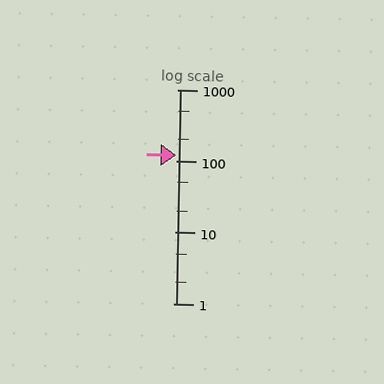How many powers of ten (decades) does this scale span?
The scale spans 3 decades, from 1 to 1000.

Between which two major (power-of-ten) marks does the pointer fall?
The pointer is between 100 and 1000.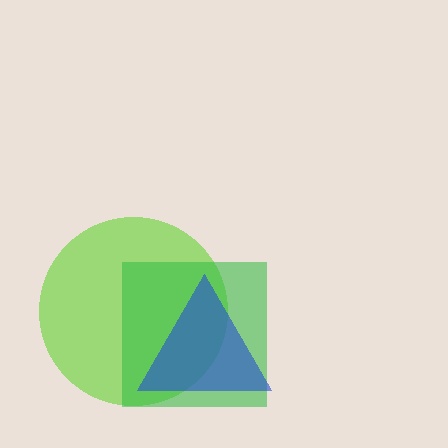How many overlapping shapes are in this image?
There are 3 overlapping shapes in the image.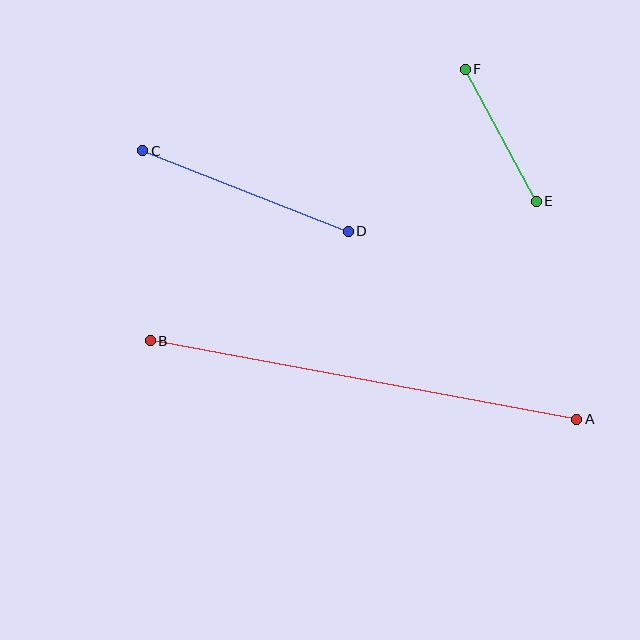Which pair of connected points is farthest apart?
Points A and B are farthest apart.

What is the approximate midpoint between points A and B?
The midpoint is at approximately (363, 380) pixels.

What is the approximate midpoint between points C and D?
The midpoint is at approximately (246, 191) pixels.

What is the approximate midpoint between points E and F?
The midpoint is at approximately (501, 135) pixels.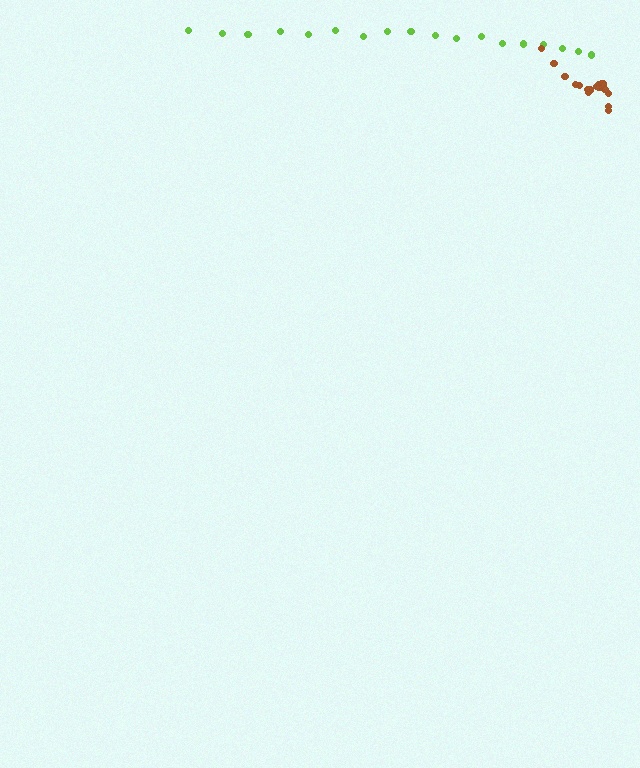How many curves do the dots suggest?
There are 2 distinct paths.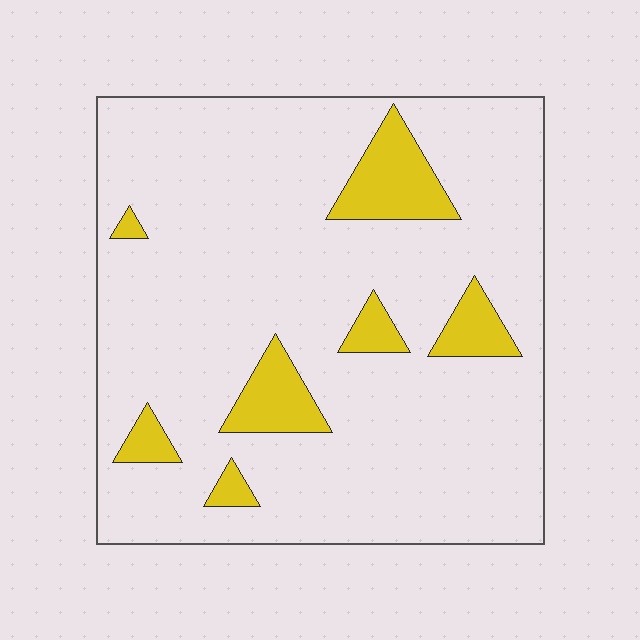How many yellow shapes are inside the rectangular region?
7.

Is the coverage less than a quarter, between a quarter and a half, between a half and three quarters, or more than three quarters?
Less than a quarter.